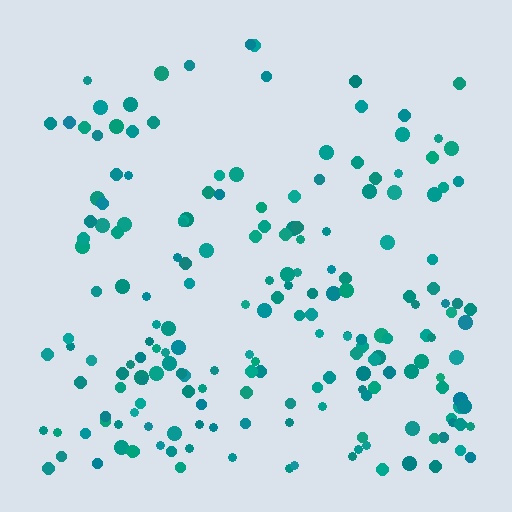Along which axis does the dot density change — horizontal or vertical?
Vertical.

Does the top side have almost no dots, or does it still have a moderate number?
Still a moderate number, just noticeably fewer than the bottom.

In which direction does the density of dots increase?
From top to bottom, with the bottom side densest.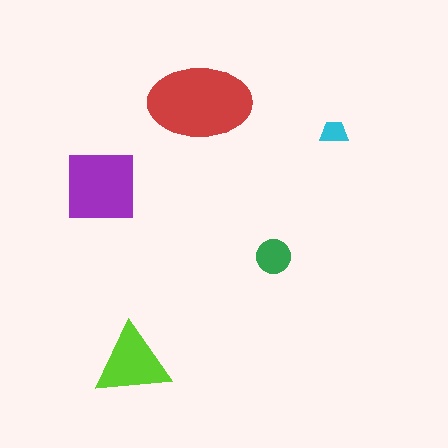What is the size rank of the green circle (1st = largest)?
4th.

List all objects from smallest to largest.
The cyan trapezoid, the green circle, the lime triangle, the purple square, the red ellipse.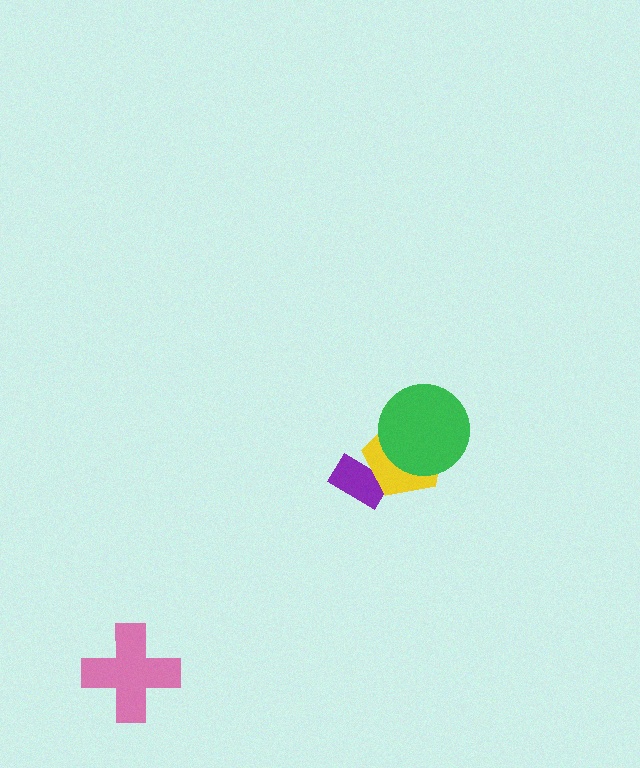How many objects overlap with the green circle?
1 object overlaps with the green circle.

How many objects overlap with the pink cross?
0 objects overlap with the pink cross.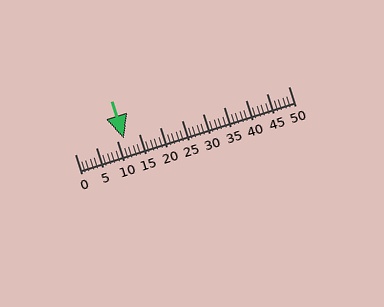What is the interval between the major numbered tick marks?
The major tick marks are spaced 5 units apart.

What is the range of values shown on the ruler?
The ruler shows values from 0 to 50.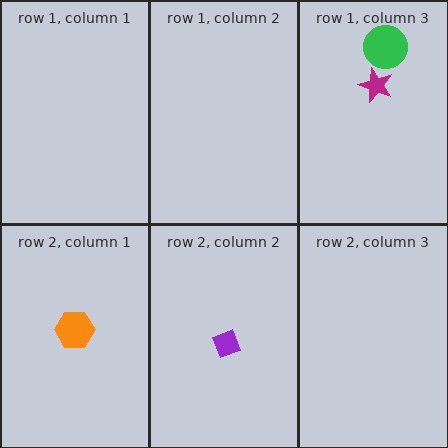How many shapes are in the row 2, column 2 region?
1.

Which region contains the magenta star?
The row 1, column 3 region.